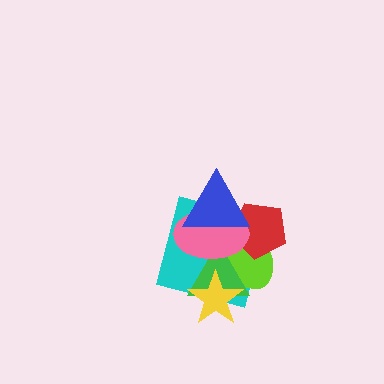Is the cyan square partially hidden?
Yes, it is partially covered by another shape.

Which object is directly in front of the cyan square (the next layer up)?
The lime ellipse is directly in front of the cyan square.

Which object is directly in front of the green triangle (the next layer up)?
The yellow star is directly in front of the green triangle.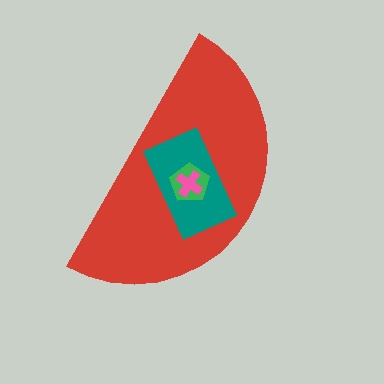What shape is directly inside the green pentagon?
The pink cross.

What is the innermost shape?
The pink cross.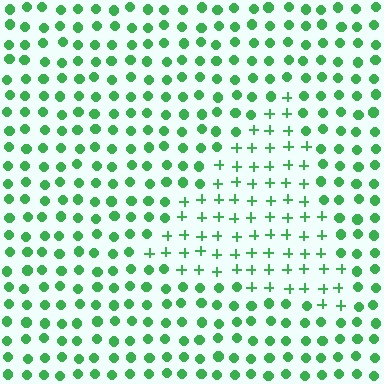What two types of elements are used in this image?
The image uses plus signs inside the triangle region and circles outside it.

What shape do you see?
I see a triangle.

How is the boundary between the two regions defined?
The boundary is defined by a change in element shape: plus signs inside vs. circles outside. All elements share the same color and spacing.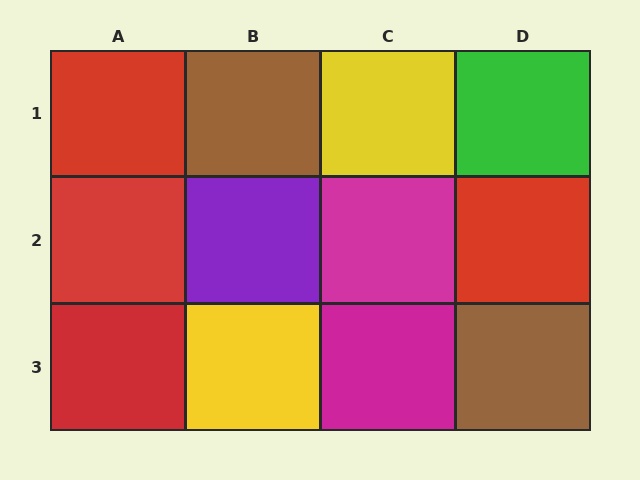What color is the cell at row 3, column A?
Red.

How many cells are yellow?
2 cells are yellow.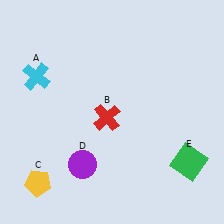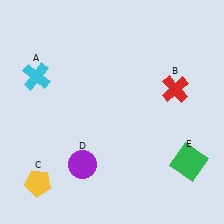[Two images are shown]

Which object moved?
The red cross (B) moved right.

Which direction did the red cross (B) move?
The red cross (B) moved right.